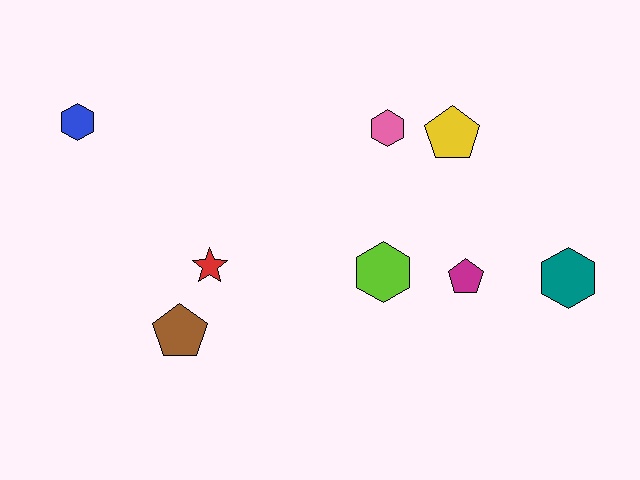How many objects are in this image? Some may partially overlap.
There are 8 objects.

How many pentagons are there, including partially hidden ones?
There are 3 pentagons.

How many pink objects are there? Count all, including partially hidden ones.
There is 1 pink object.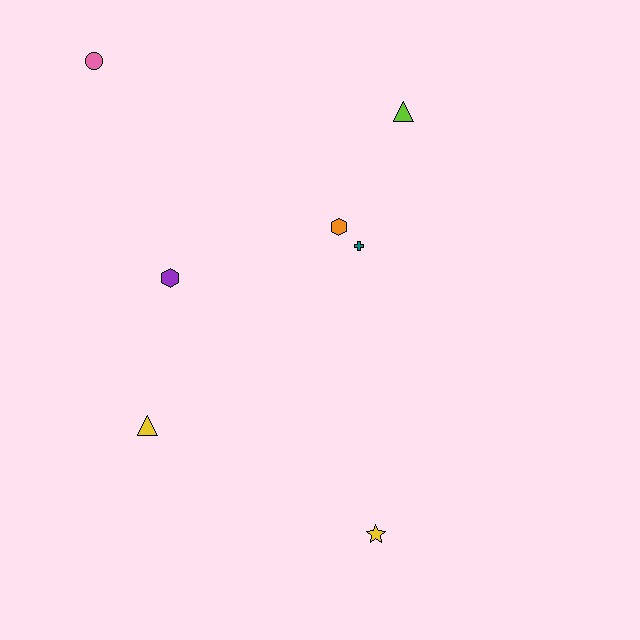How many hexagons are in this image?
There are 2 hexagons.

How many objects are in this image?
There are 7 objects.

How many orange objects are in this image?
There is 1 orange object.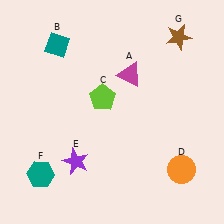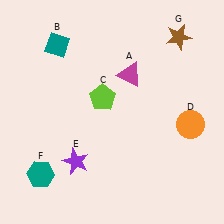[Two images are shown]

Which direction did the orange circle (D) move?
The orange circle (D) moved up.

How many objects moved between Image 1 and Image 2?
1 object moved between the two images.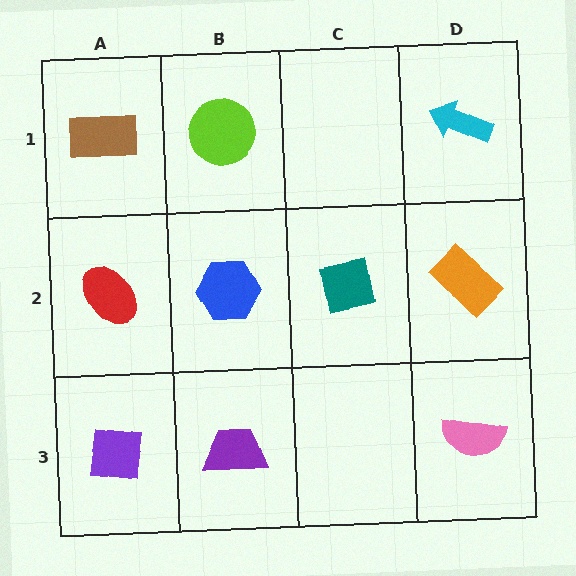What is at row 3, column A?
A purple square.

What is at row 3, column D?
A pink semicircle.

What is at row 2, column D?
An orange rectangle.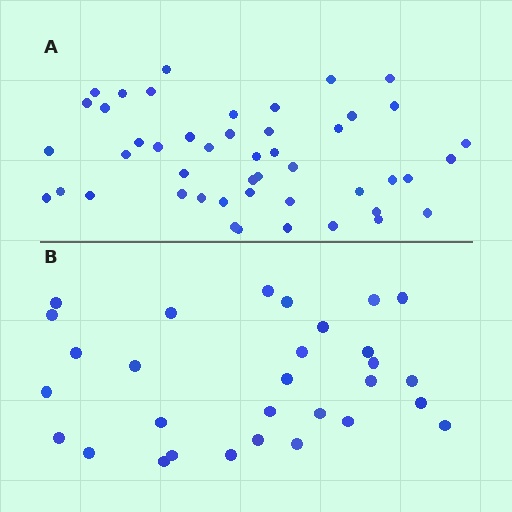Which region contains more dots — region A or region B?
Region A (the top region) has more dots.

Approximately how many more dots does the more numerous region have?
Region A has approximately 15 more dots than region B.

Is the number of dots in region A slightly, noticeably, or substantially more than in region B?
Region A has substantially more. The ratio is roughly 1.6 to 1.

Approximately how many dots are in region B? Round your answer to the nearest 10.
About 30 dots.